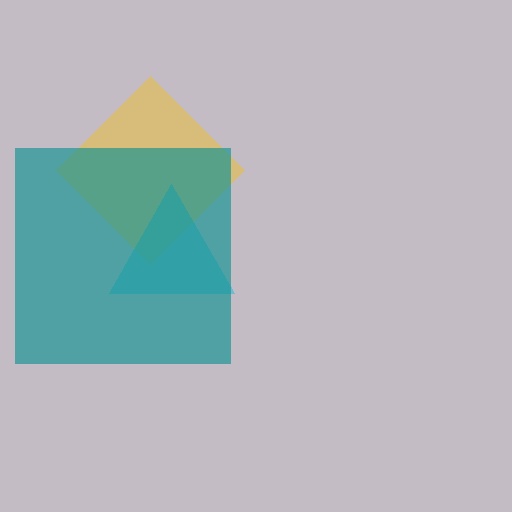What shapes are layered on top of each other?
The layered shapes are: a yellow diamond, a cyan triangle, a teal square.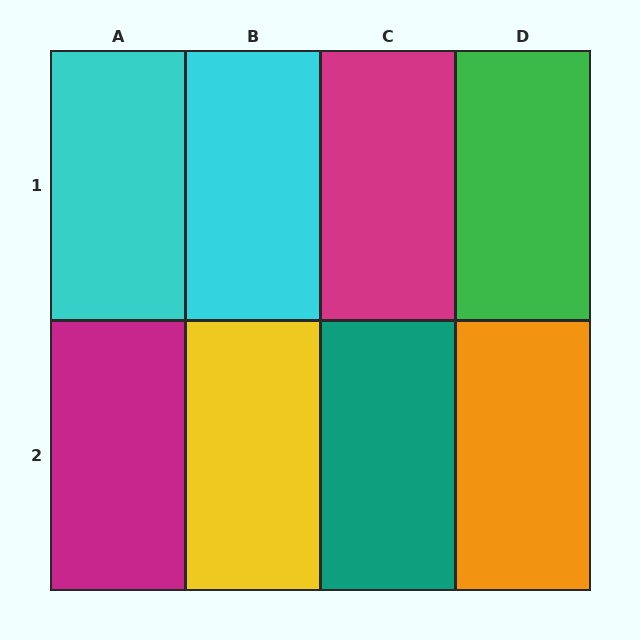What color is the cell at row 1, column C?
Magenta.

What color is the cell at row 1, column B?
Cyan.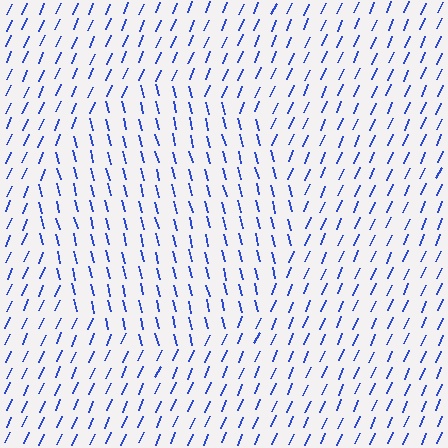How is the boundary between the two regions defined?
The boundary is defined purely by a change in line orientation (approximately 38 degrees difference). All lines are the same color and thickness.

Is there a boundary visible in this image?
Yes, there is a texture boundary formed by a change in line orientation.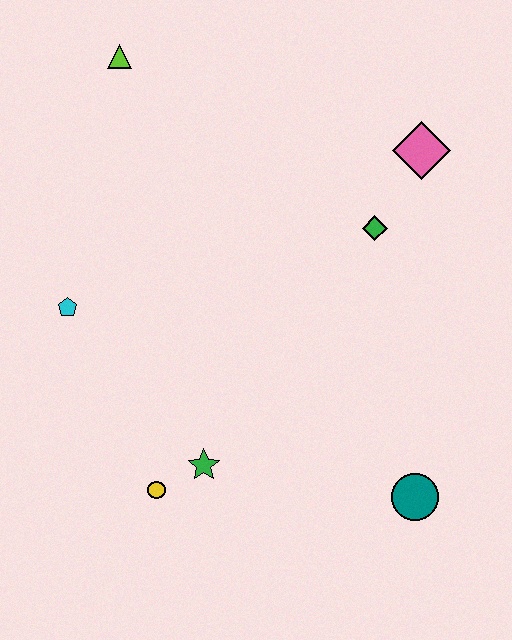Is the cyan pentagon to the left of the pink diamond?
Yes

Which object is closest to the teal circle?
The green star is closest to the teal circle.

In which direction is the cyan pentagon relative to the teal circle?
The cyan pentagon is to the left of the teal circle.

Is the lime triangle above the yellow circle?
Yes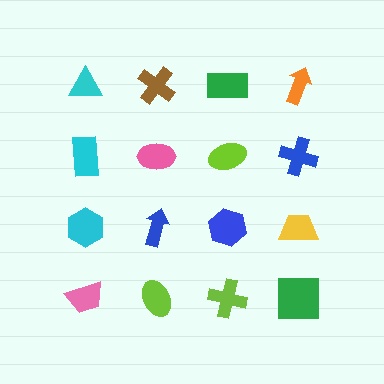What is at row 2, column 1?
A cyan rectangle.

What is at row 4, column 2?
A lime ellipse.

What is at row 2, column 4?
A blue cross.